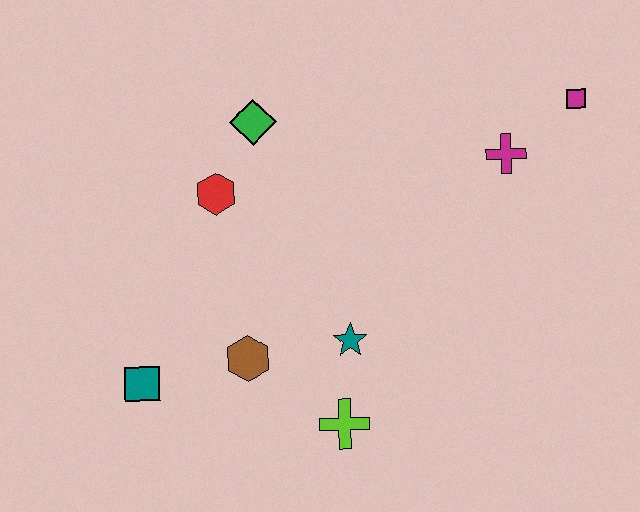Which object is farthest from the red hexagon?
The magenta square is farthest from the red hexagon.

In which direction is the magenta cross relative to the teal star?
The magenta cross is above the teal star.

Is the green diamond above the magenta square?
No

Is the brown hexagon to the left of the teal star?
Yes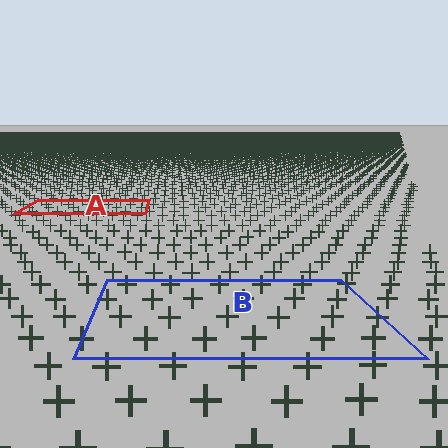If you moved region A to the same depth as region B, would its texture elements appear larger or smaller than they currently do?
They would appear larger. At a closer depth, the same texture elements are projected at a bigger on-screen size.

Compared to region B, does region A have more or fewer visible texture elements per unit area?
Region A has more texture elements per unit area — they are packed more densely because it is farther away.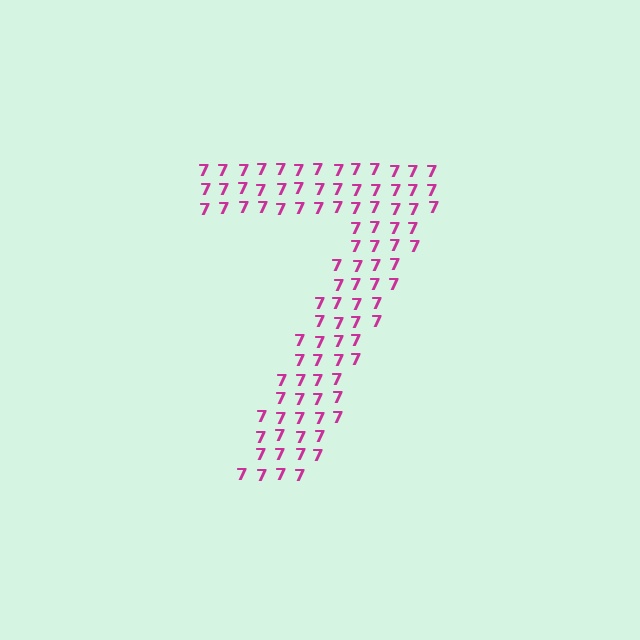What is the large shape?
The large shape is the digit 7.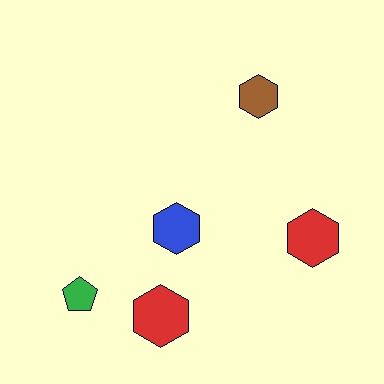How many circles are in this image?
There are no circles.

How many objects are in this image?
There are 5 objects.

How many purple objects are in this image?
There are no purple objects.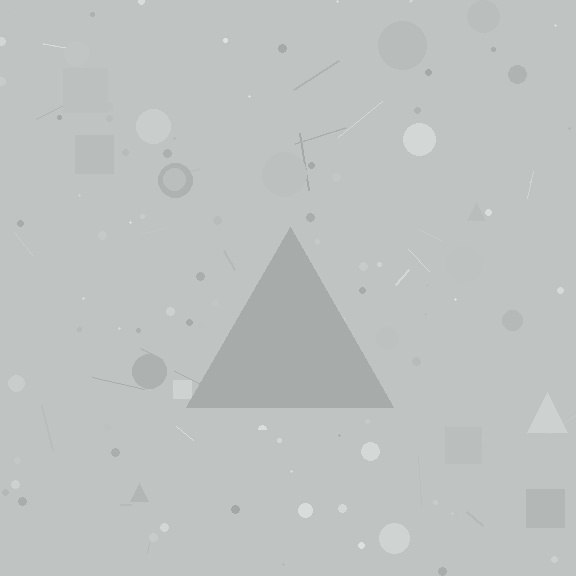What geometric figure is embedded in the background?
A triangle is embedded in the background.